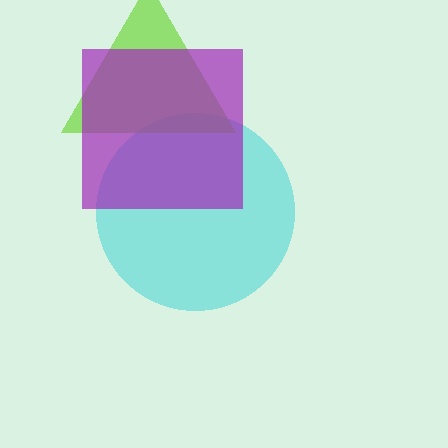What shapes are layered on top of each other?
The layered shapes are: a cyan circle, a lime triangle, a purple square.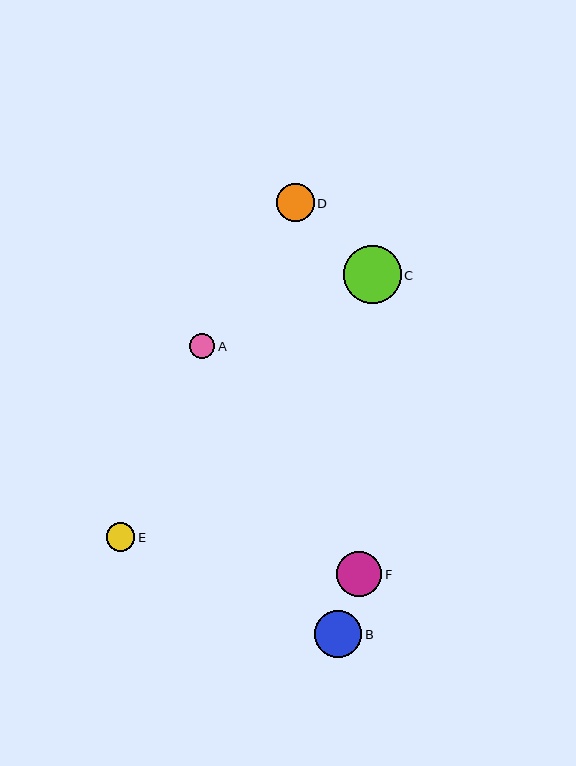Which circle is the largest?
Circle C is the largest with a size of approximately 58 pixels.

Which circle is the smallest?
Circle A is the smallest with a size of approximately 25 pixels.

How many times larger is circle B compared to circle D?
Circle B is approximately 1.2 times the size of circle D.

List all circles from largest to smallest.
From largest to smallest: C, B, F, D, E, A.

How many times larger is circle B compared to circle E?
Circle B is approximately 1.6 times the size of circle E.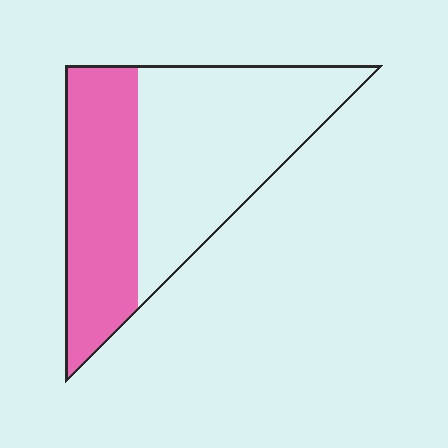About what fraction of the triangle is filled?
About two fifths (2/5).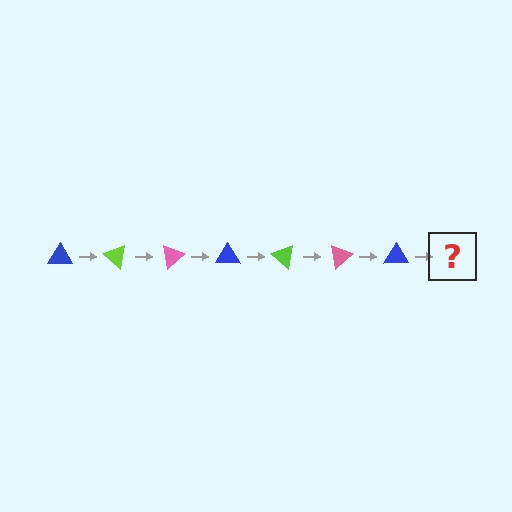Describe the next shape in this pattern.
It should be a lime triangle, rotated 280 degrees from the start.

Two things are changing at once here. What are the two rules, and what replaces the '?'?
The two rules are that it rotates 40 degrees each step and the color cycles through blue, lime, and pink. The '?' should be a lime triangle, rotated 280 degrees from the start.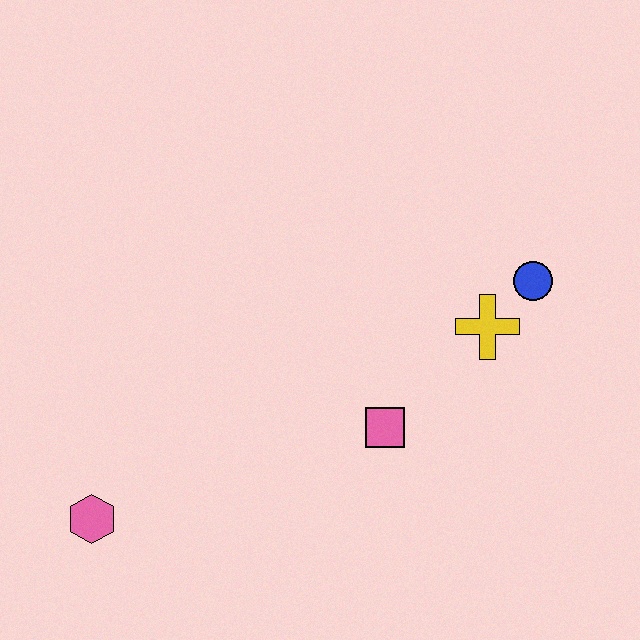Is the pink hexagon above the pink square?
No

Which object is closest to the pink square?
The yellow cross is closest to the pink square.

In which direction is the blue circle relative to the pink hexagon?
The blue circle is to the right of the pink hexagon.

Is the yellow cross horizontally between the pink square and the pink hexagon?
No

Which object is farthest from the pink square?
The pink hexagon is farthest from the pink square.